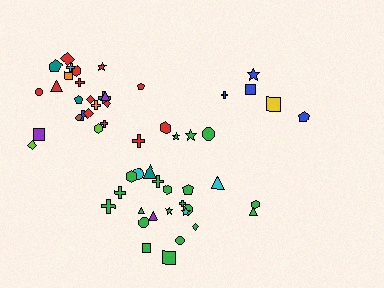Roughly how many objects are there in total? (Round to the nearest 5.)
Roughly 55 objects in total.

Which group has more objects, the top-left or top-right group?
The top-left group.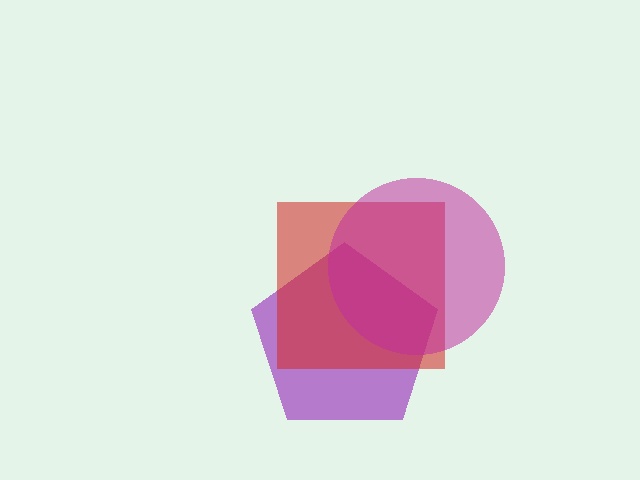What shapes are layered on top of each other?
The layered shapes are: a purple pentagon, a red square, a magenta circle.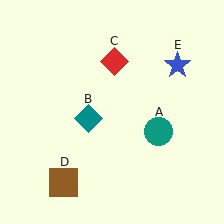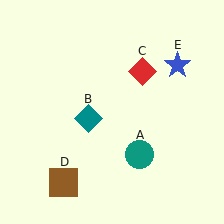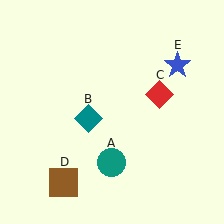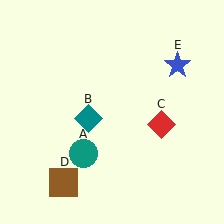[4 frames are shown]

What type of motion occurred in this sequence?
The teal circle (object A), red diamond (object C) rotated clockwise around the center of the scene.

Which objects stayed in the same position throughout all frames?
Teal diamond (object B) and brown square (object D) and blue star (object E) remained stationary.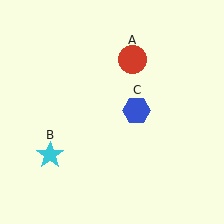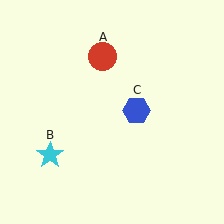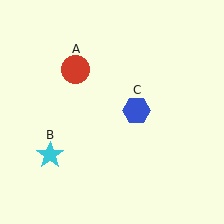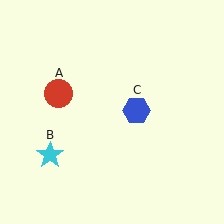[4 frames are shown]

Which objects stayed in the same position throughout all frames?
Cyan star (object B) and blue hexagon (object C) remained stationary.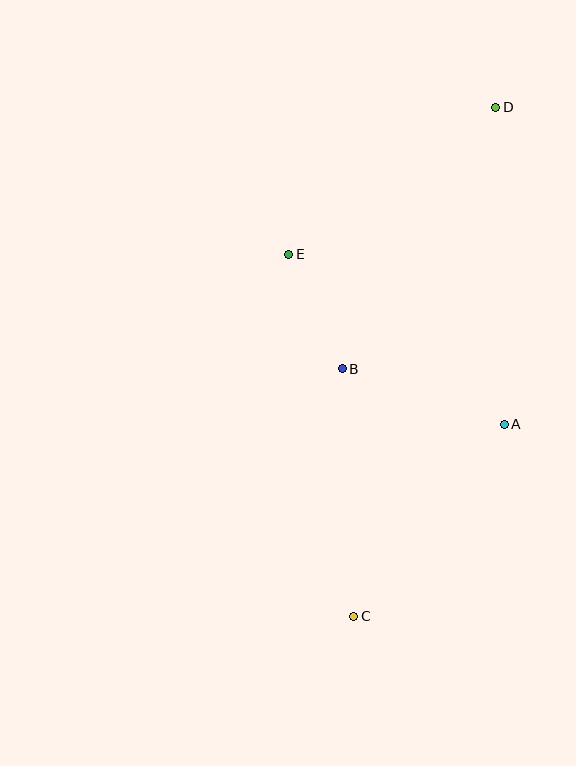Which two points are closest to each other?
Points B and E are closest to each other.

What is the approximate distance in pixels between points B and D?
The distance between B and D is approximately 303 pixels.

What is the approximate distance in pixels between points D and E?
The distance between D and E is approximately 254 pixels.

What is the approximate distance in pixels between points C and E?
The distance between C and E is approximately 368 pixels.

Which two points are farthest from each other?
Points C and D are farthest from each other.